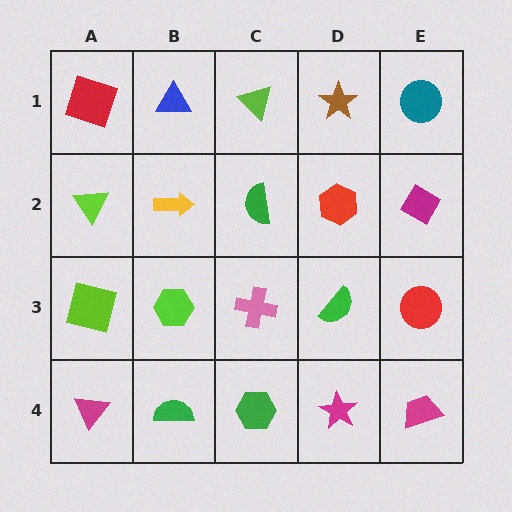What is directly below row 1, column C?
A green semicircle.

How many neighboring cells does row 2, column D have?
4.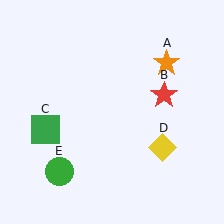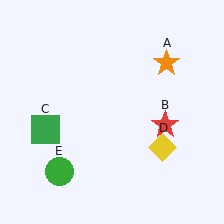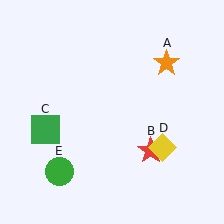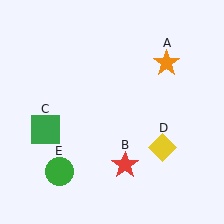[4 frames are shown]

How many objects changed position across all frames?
1 object changed position: red star (object B).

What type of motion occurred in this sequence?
The red star (object B) rotated clockwise around the center of the scene.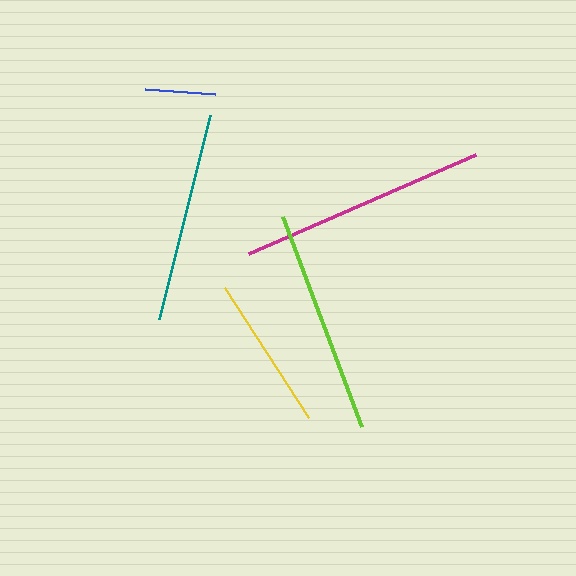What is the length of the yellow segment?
The yellow segment is approximately 154 pixels long.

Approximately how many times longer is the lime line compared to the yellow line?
The lime line is approximately 1.5 times the length of the yellow line.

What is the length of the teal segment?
The teal segment is approximately 211 pixels long.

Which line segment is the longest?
The magenta line is the longest at approximately 248 pixels.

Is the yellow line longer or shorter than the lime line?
The lime line is longer than the yellow line.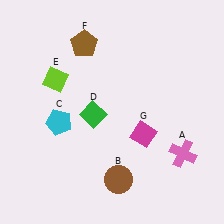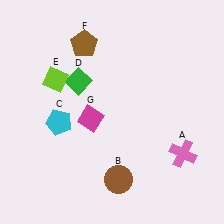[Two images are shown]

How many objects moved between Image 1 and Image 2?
2 objects moved between the two images.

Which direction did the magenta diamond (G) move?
The magenta diamond (G) moved left.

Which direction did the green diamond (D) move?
The green diamond (D) moved up.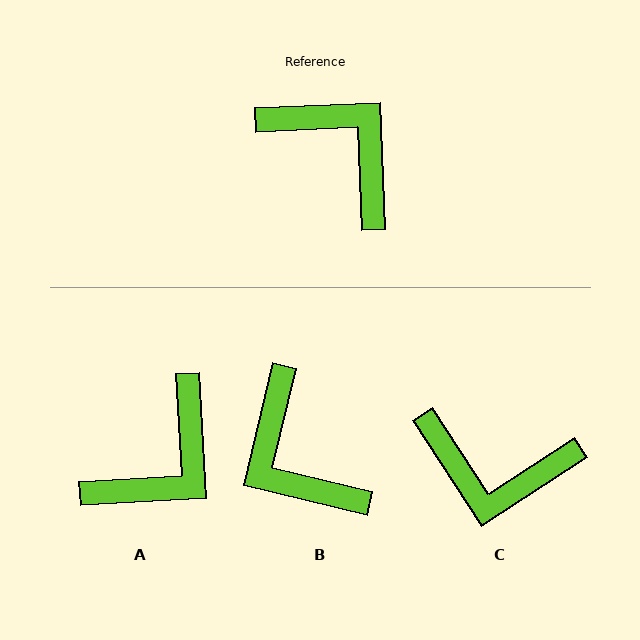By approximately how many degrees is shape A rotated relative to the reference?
Approximately 89 degrees clockwise.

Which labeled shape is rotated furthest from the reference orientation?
B, about 164 degrees away.